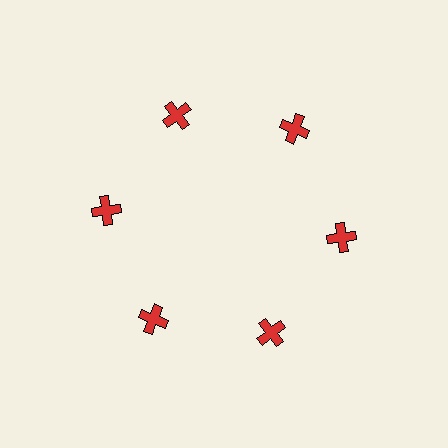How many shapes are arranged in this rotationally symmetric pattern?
There are 6 shapes, arranged in 6 groups of 1.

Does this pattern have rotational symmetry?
Yes, this pattern has 6-fold rotational symmetry. It looks the same after rotating 60 degrees around the center.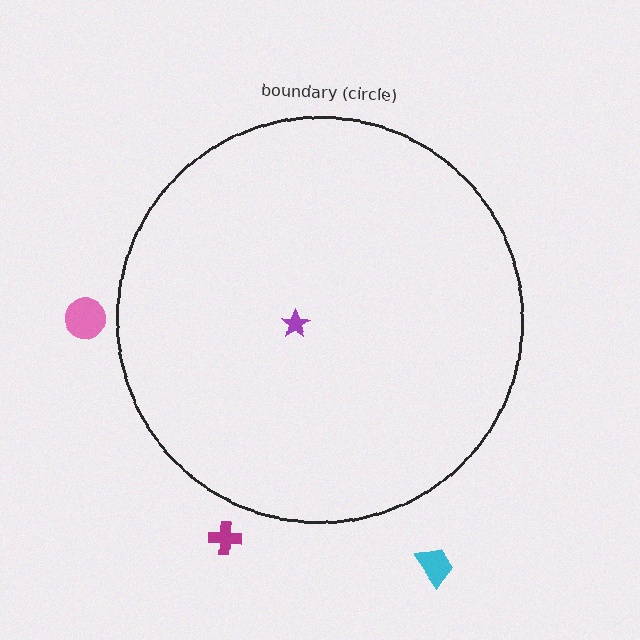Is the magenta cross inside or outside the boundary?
Outside.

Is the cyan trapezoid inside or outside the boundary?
Outside.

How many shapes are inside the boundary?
1 inside, 3 outside.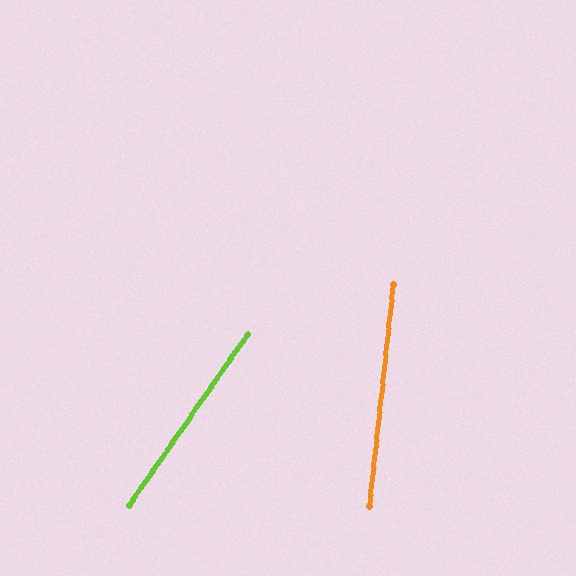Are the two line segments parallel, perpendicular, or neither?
Neither parallel nor perpendicular — they differ by about 29°.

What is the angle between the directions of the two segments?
Approximately 29 degrees.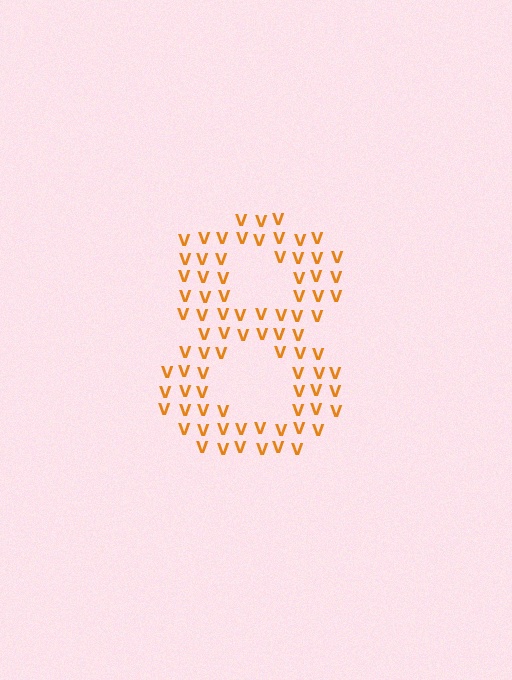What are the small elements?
The small elements are letter V's.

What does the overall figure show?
The overall figure shows the digit 8.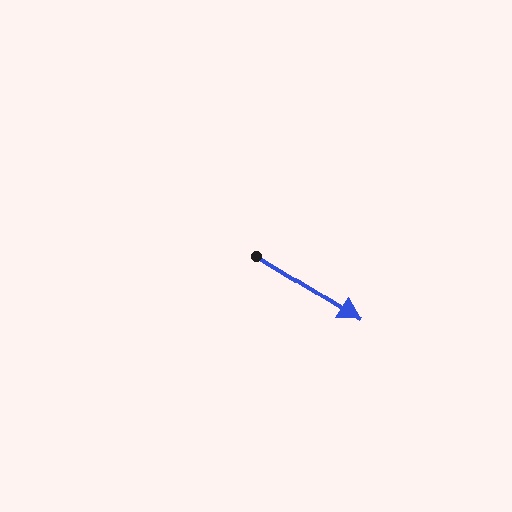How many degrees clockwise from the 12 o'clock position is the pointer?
Approximately 122 degrees.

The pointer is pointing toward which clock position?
Roughly 4 o'clock.